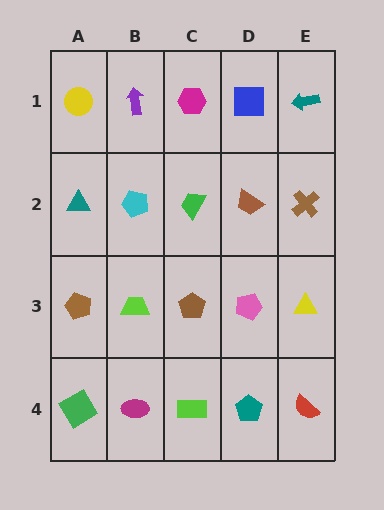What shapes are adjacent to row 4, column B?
A lime trapezoid (row 3, column B), a green diamond (row 4, column A), a lime rectangle (row 4, column C).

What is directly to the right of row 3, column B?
A brown pentagon.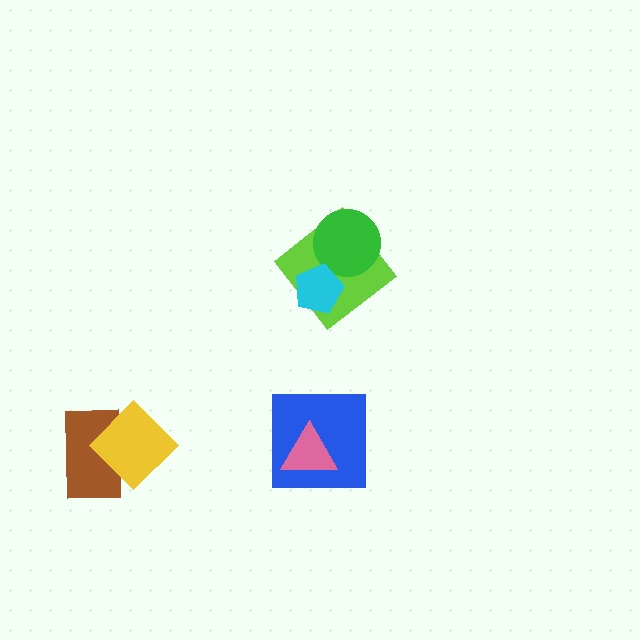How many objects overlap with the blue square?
1 object overlaps with the blue square.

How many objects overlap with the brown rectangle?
1 object overlaps with the brown rectangle.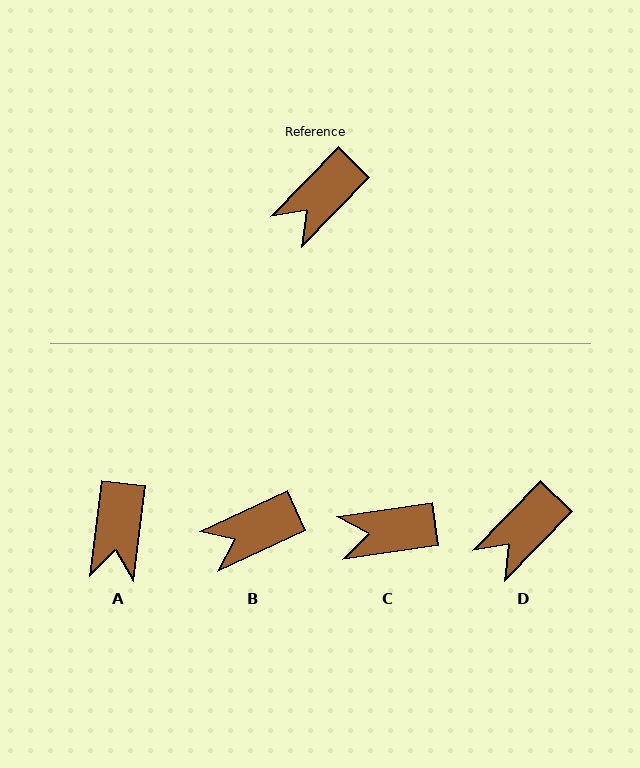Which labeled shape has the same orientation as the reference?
D.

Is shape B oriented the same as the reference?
No, it is off by about 21 degrees.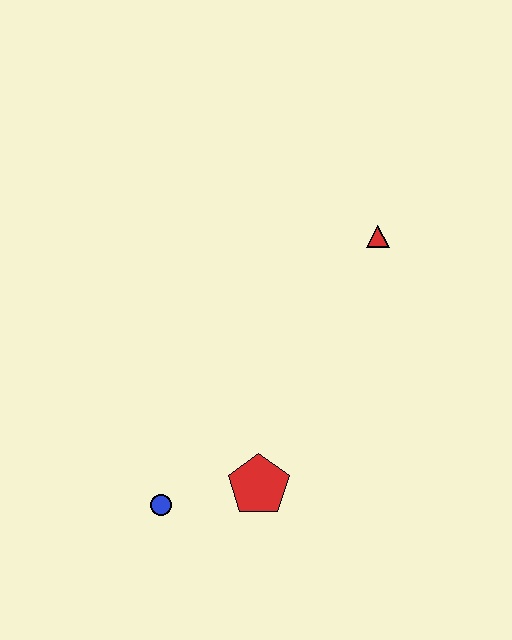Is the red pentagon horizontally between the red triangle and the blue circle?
Yes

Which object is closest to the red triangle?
The red pentagon is closest to the red triangle.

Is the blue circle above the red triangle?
No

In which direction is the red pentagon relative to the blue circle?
The red pentagon is to the right of the blue circle.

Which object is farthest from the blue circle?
The red triangle is farthest from the blue circle.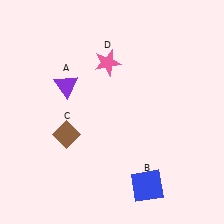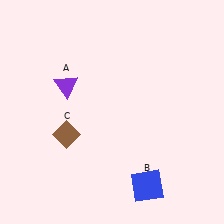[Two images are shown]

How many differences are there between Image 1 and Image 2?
There is 1 difference between the two images.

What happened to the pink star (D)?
The pink star (D) was removed in Image 2. It was in the top-left area of Image 1.